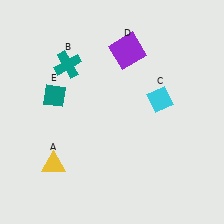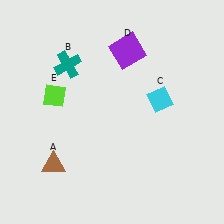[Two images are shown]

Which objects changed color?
A changed from yellow to brown. E changed from teal to lime.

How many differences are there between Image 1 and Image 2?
There are 2 differences between the two images.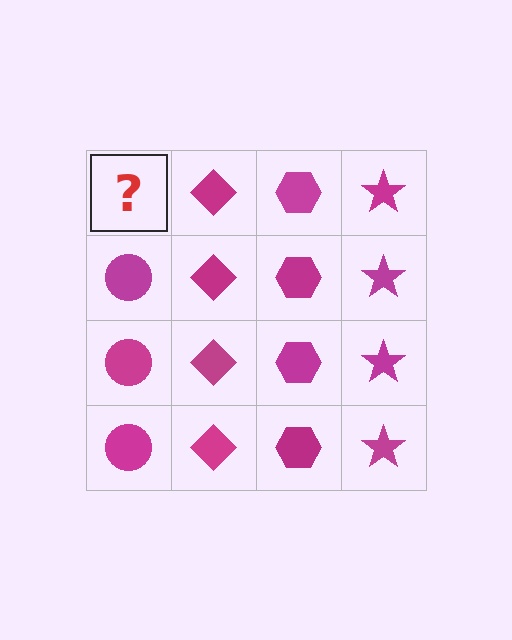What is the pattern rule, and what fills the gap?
The rule is that each column has a consistent shape. The gap should be filled with a magenta circle.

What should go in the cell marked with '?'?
The missing cell should contain a magenta circle.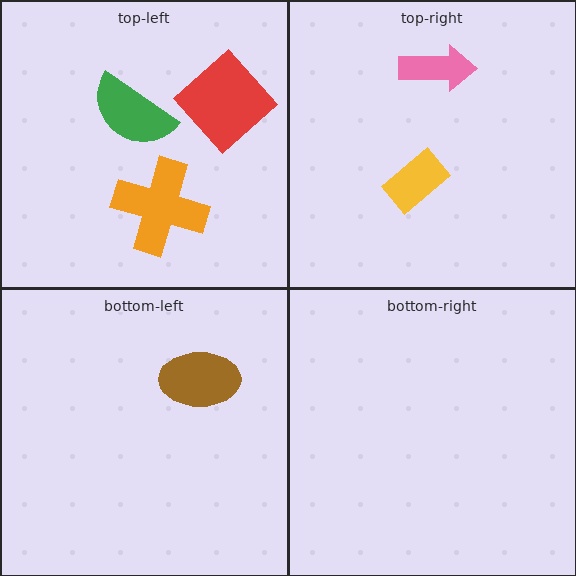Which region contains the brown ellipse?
The bottom-left region.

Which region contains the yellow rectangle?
The top-right region.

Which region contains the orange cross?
The top-left region.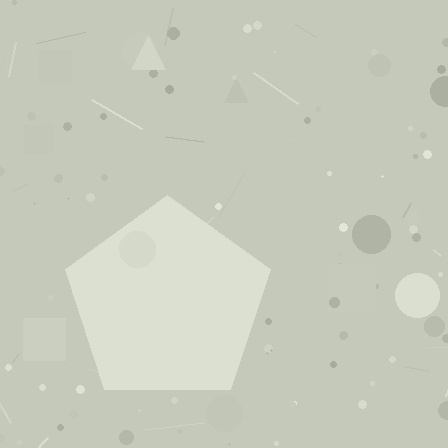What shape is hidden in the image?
A pentagon is hidden in the image.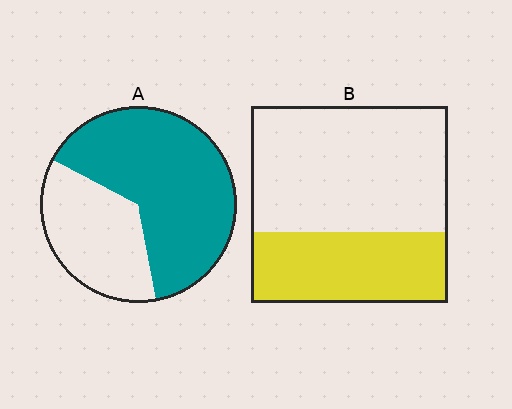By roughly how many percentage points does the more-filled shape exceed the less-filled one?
By roughly 30 percentage points (A over B).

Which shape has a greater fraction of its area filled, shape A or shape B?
Shape A.